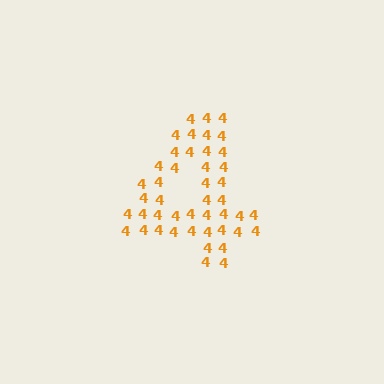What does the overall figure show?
The overall figure shows the digit 4.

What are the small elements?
The small elements are digit 4's.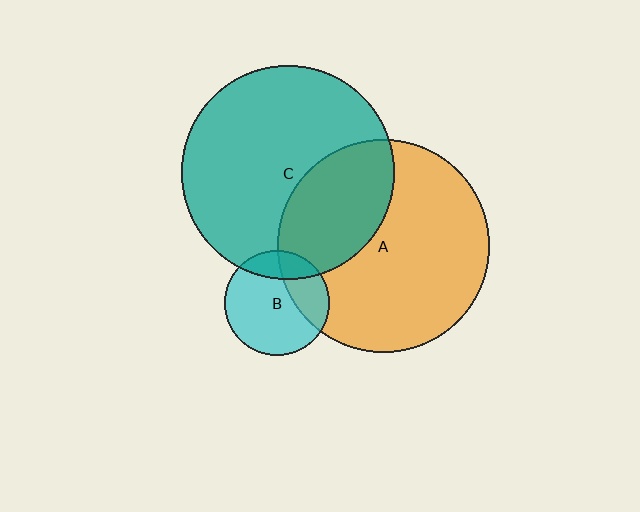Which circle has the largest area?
Circle C (teal).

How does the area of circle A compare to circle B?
Approximately 4.1 times.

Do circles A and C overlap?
Yes.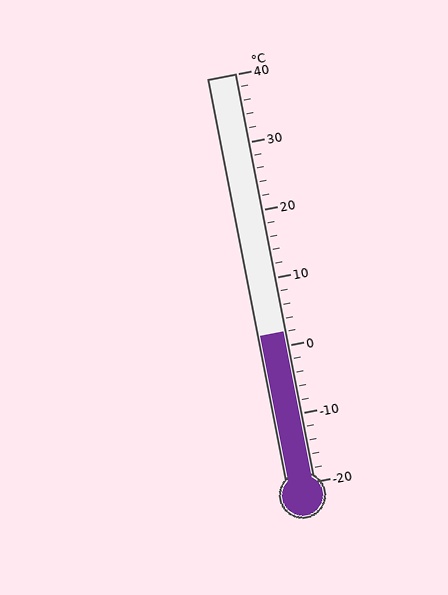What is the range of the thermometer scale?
The thermometer scale ranges from -20°C to 40°C.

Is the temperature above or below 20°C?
The temperature is below 20°C.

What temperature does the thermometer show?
The thermometer shows approximately 2°C.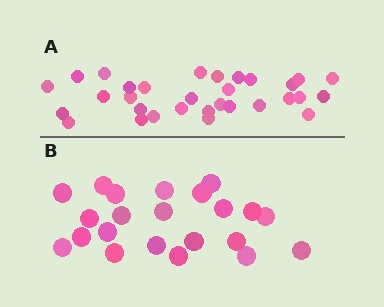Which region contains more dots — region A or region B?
Region A (the top region) has more dots.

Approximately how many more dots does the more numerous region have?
Region A has roughly 8 or so more dots than region B.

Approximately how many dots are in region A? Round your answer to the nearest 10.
About 30 dots. (The exact count is 31, which rounds to 30.)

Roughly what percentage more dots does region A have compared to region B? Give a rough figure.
About 40% more.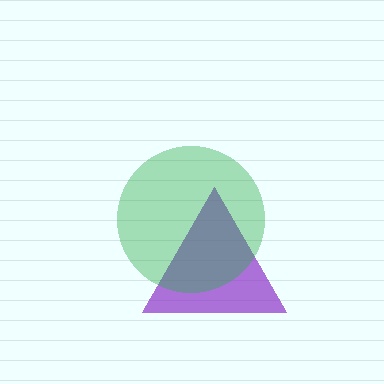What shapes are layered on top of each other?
The layered shapes are: a purple triangle, a green circle.